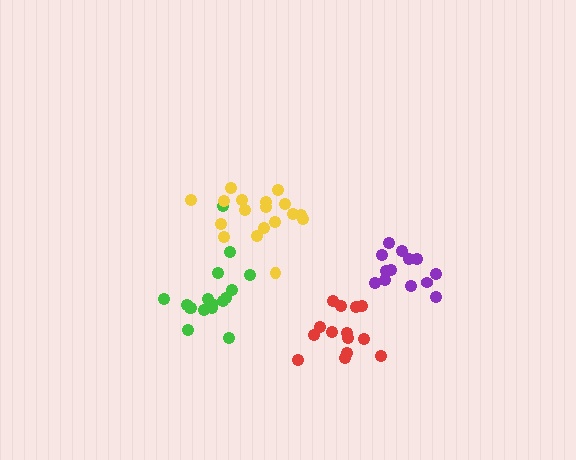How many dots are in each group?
Group 1: 14 dots, Group 2: 13 dots, Group 3: 17 dots, Group 4: 19 dots (63 total).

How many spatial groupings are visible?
There are 4 spatial groupings.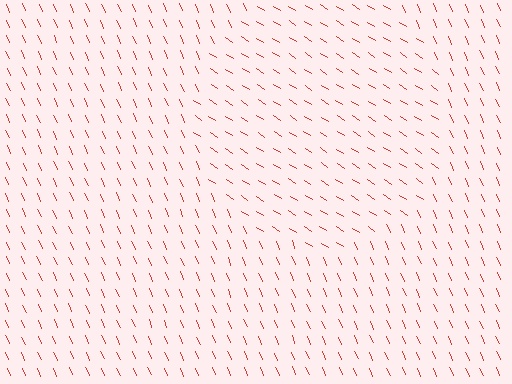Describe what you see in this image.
The image is filled with small red line segments. A circle region in the image has lines oriented differently from the surrounding lines, creating a visible texture boundary.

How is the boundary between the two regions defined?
The boundary is defined purely by a change in line orientation (approximately 34 degrees difference). All lines are the same color and thickness.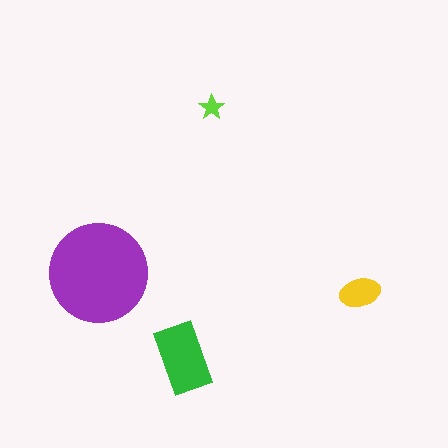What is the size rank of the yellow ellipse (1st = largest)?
3rd.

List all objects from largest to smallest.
The purple circle, the green rectangle, the yellow ellipse, the lime star.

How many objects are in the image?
There are 4 objects in the image.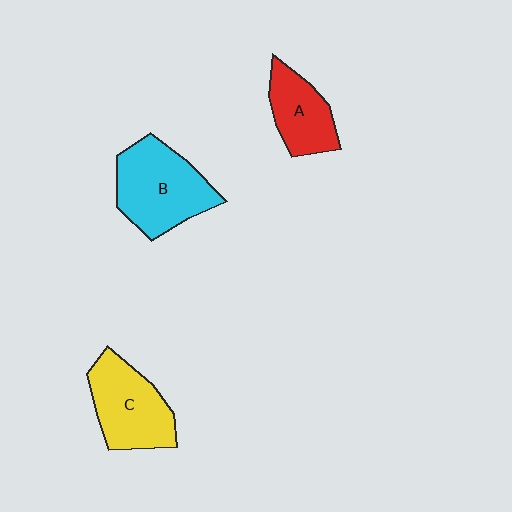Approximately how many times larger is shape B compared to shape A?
Approximately 1.6 times.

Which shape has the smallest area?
Shape A (red).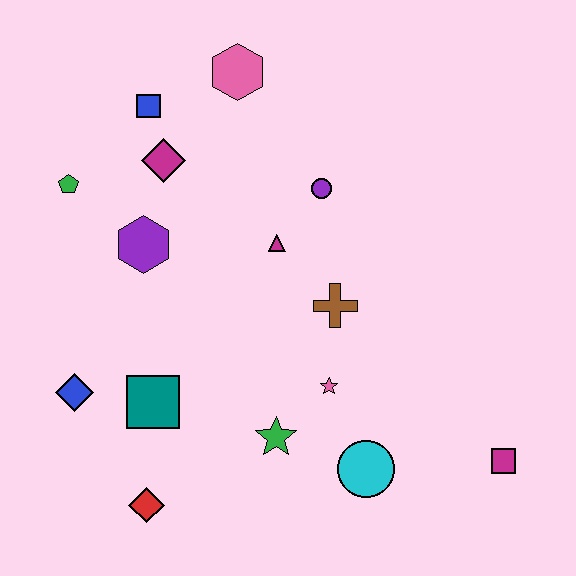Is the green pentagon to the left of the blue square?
Yes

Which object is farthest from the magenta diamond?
The magenta square is farthest from the magenta diamond.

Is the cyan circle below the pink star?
Yes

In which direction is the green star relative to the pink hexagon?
The green star is below the pink hexagon.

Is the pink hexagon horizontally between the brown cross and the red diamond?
Yes